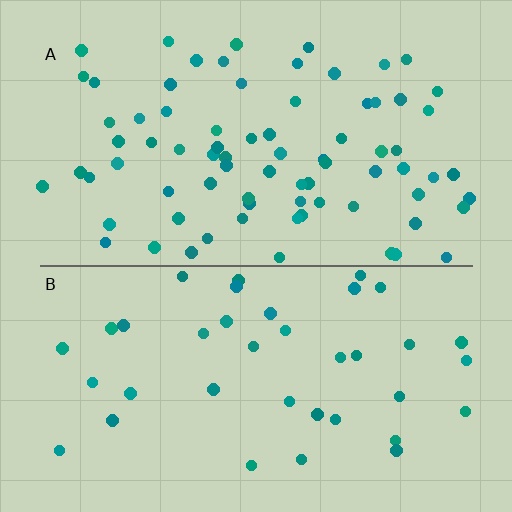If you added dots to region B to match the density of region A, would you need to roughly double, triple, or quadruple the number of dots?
Approximately double.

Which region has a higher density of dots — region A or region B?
A (the top).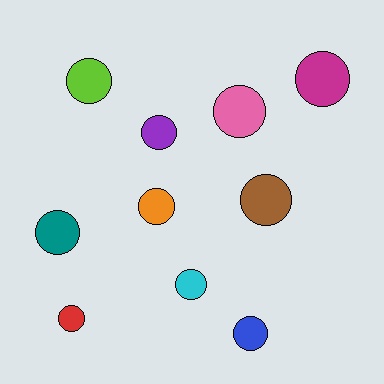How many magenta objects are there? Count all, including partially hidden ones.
There is 1 magenta object.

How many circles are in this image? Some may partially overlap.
There are 10 circles.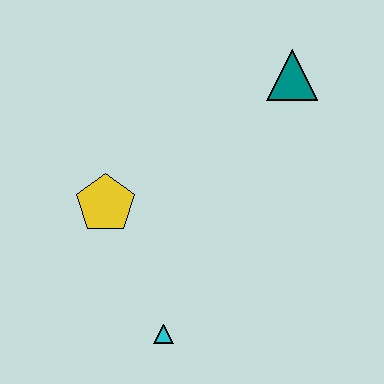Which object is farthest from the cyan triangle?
The teal triangle is farthest from the cyan triangle.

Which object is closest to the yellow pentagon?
The cyan triangle is closest to the yellow pentagon.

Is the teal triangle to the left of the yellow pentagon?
No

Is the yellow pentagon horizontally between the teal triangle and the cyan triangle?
No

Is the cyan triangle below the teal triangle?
Yes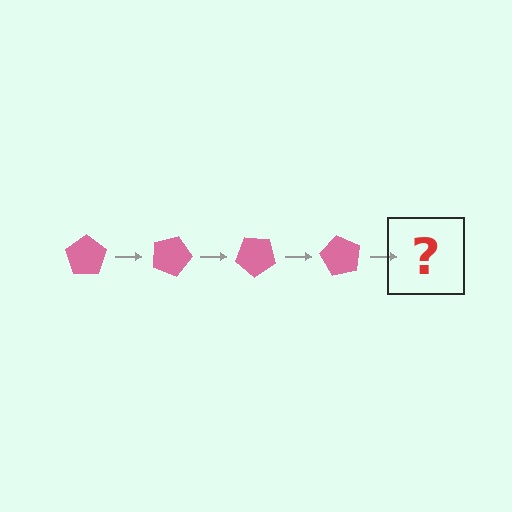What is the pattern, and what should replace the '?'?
The pattern is that the pentagon rotates 20 degrees each step. The '?' should be a pink pentagon rotated 80 degrees.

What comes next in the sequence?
The next element should be a pink pentagon rotated 80 degrees.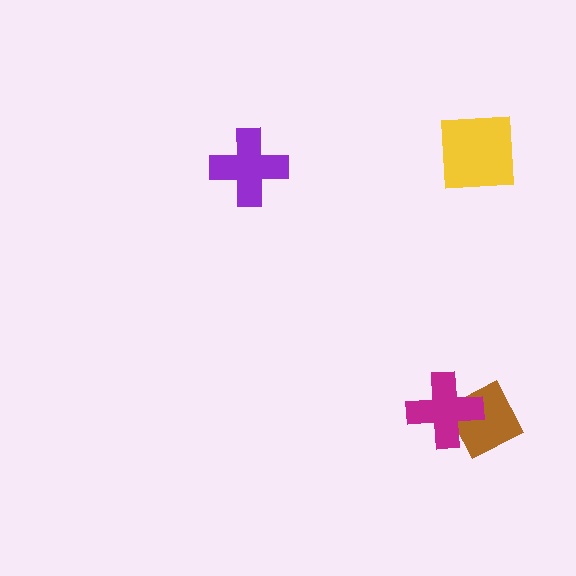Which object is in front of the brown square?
The magenta cross is in front of the brown square.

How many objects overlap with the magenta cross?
1 object overlaps with the magenta cross.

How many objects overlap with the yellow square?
0 objects overlap with the yellow square.